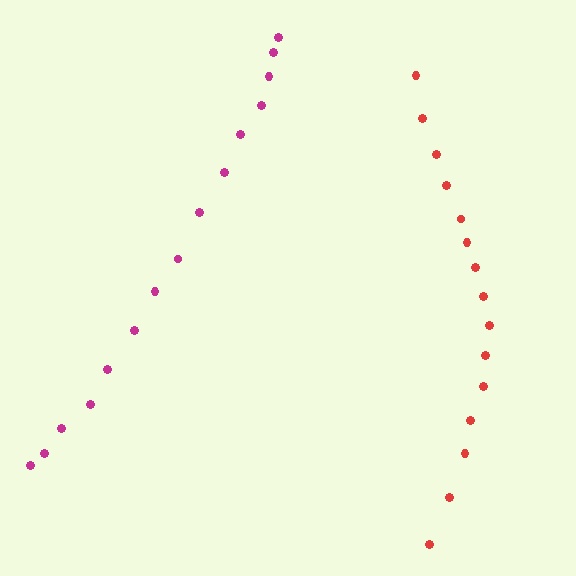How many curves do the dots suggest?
There are 2 distinct paths.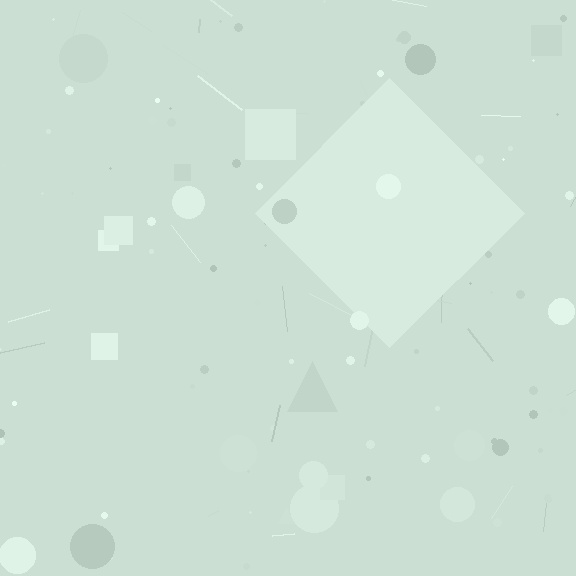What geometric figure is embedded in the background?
A diamond is embedded in the background.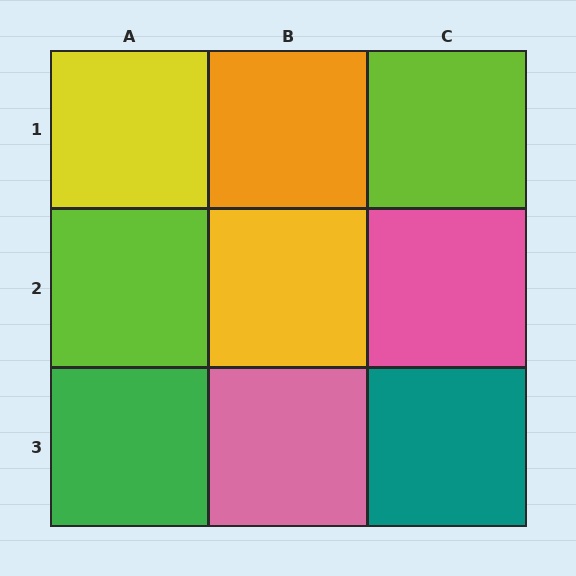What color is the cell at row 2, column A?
Lime.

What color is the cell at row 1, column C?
Lime.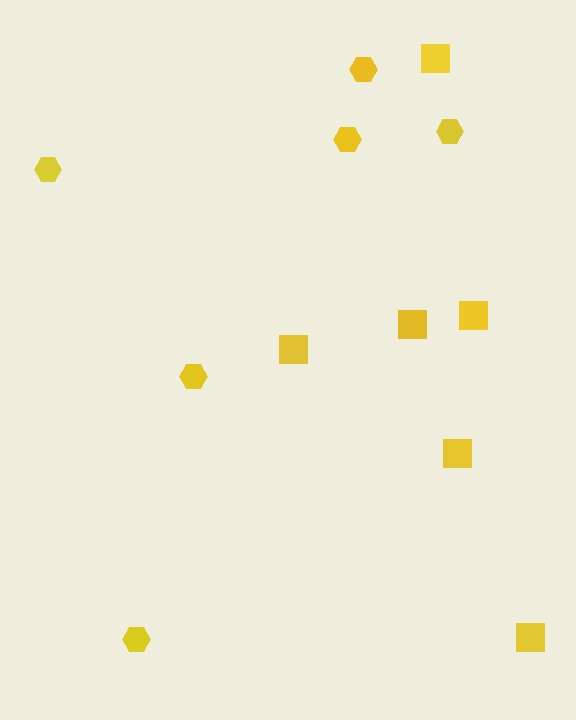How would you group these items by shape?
There are 2 groups: one group of squares (6) and one group of hexagons (6).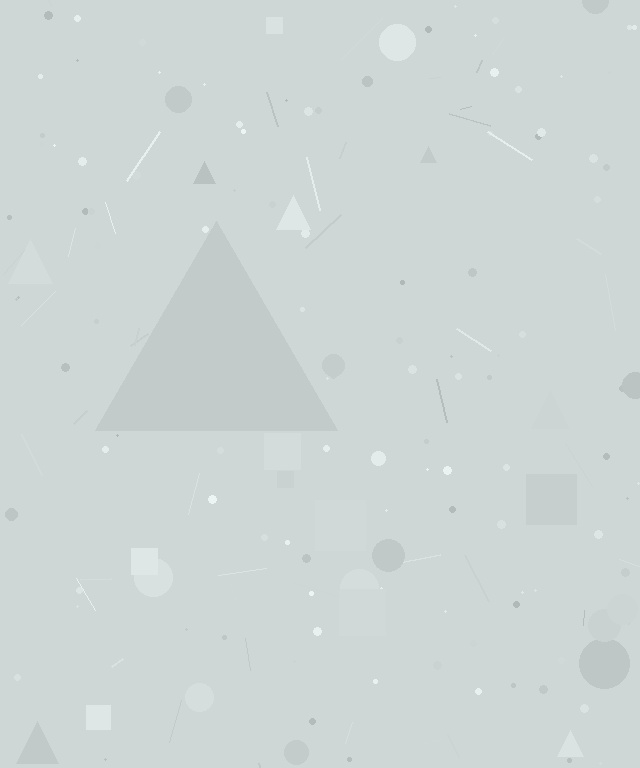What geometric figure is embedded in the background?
A triangle is embedded in the background.